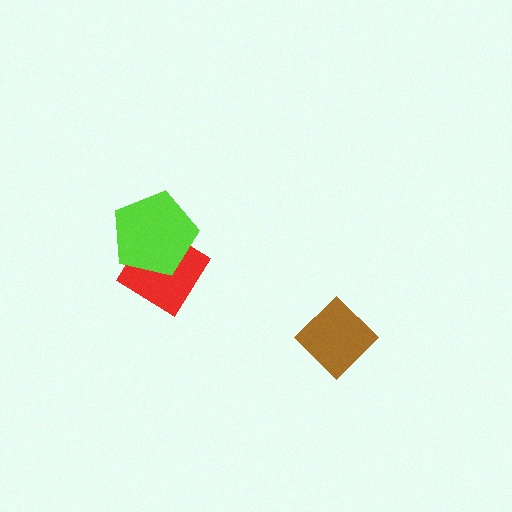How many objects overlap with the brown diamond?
0 objects overlap with the brown diamond.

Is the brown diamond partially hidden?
No, no other shape covers it.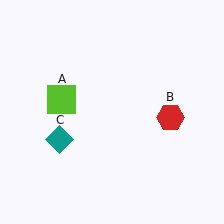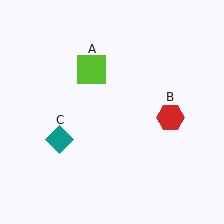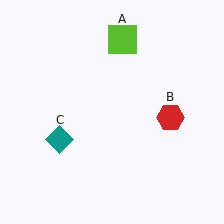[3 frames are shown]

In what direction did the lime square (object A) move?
The lime square (object A) moved up and to the right.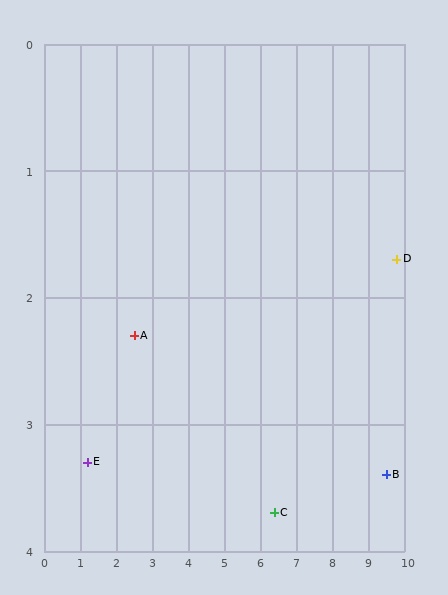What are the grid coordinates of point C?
Point C is at approximately (6.4, 3.7).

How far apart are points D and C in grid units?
Points D and C are about 3.9 grid units apart.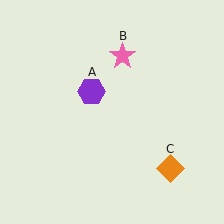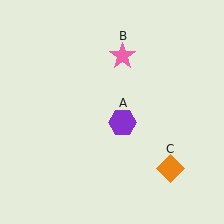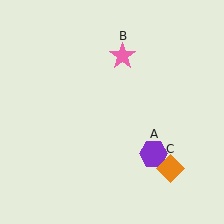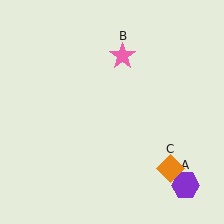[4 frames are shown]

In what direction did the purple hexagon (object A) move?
The purple hexagon (object A) moved down and to the right.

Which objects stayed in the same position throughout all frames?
Pink star (object B) and orange diamond (object C) remained stationary.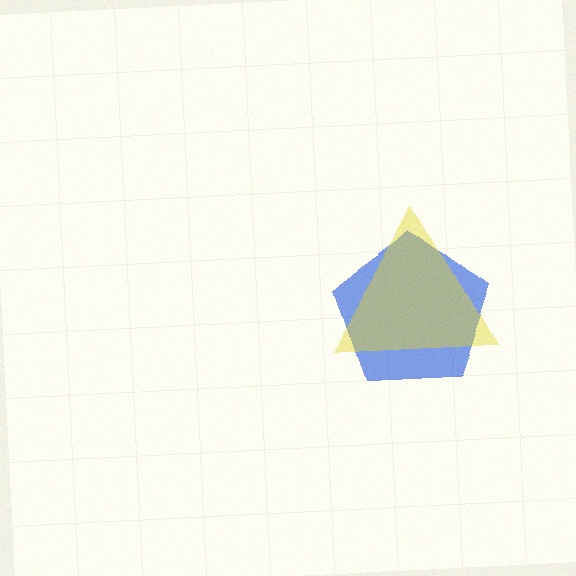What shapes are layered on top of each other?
The layered shapes are: a blue pentagon, a yellow triangle.